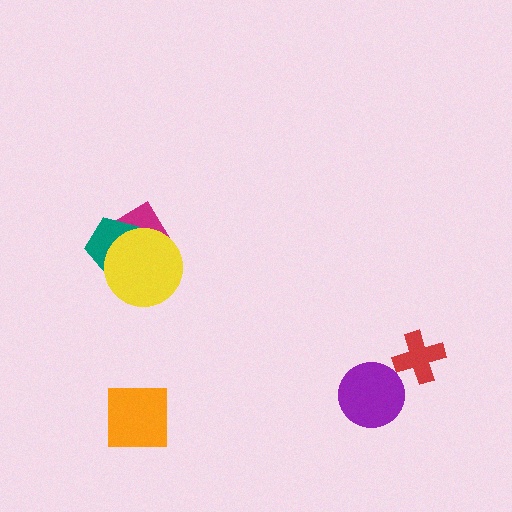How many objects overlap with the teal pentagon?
2 objects overlap with the teal pentagon.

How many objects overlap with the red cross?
0 objects overlap with the red cross.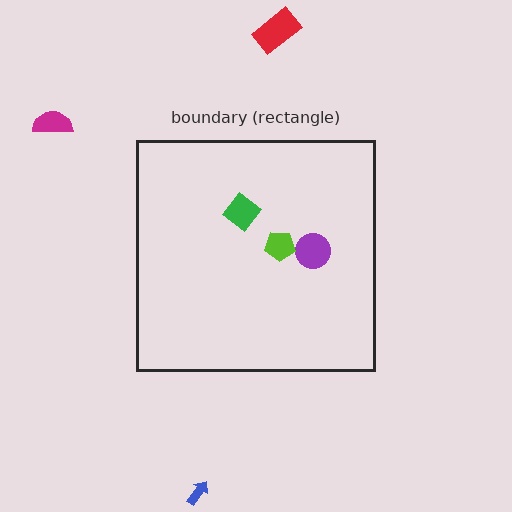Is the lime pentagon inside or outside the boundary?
Inside.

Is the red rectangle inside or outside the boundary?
Outside.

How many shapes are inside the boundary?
3 inside, 3 outside.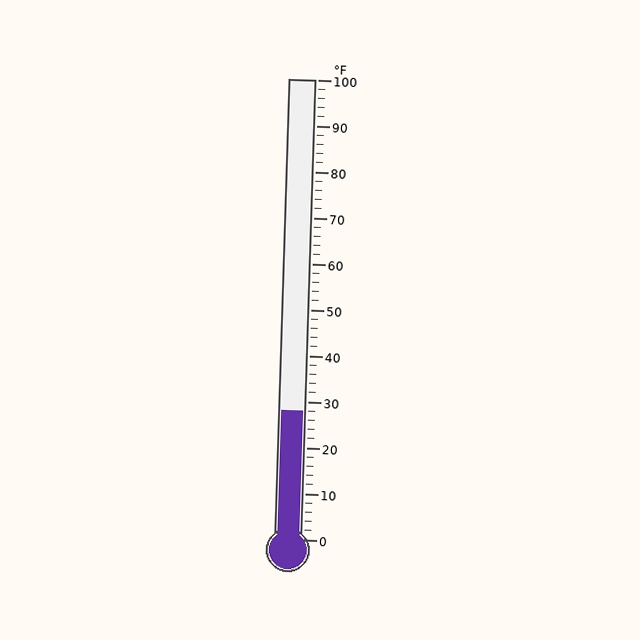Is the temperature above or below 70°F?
The temperature is below 70°F.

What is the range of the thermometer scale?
The thermometer scale ranges from 0°F to 100°F.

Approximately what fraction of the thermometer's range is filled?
The thermometer is filled to approximately 30% of its range.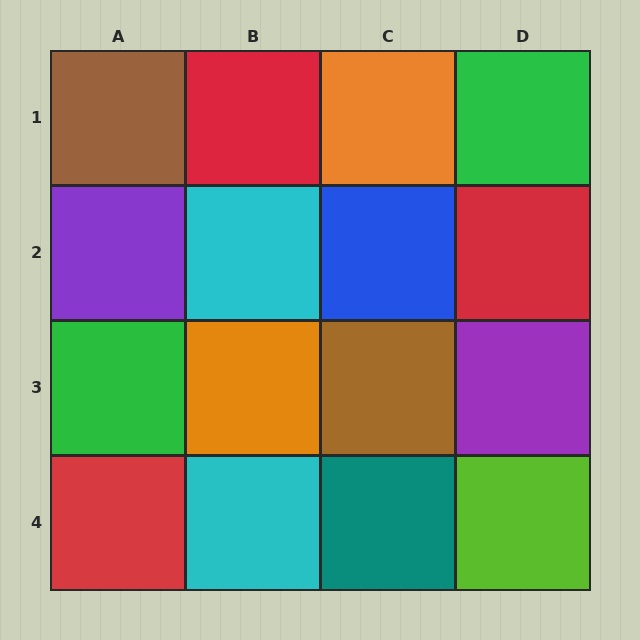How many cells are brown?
2 cells are brown.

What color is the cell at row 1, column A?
Brown.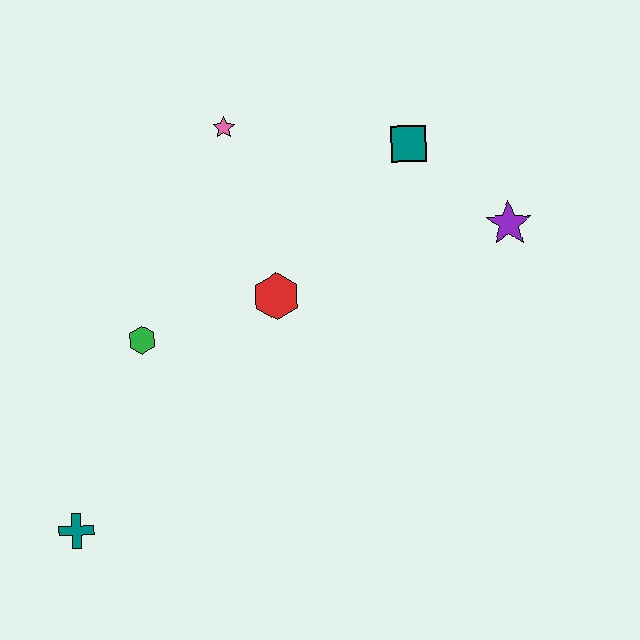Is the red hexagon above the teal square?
No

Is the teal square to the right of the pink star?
Yes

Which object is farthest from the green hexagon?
The purple star is farthest from the green hexagon.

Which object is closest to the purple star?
The teal square is closest to the purple star.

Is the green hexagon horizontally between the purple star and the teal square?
No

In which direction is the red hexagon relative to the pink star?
The red hexagon is below the pink star.